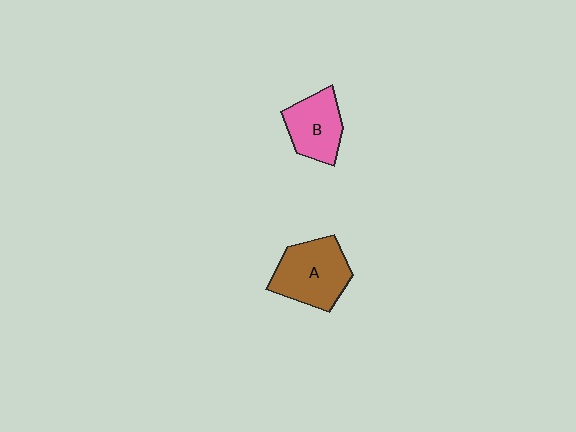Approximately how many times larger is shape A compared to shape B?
Approximately 1.3 times.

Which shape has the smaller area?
Shape B (pink).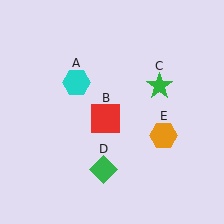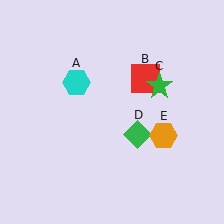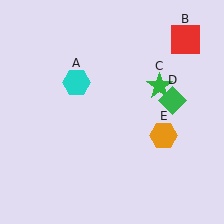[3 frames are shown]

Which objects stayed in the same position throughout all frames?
Cyan hexagon (object A) and green star (object C) and orange hexagon (object E) remained stationary.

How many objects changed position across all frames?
2 objects changed position: red square (object B), green diamond (object D).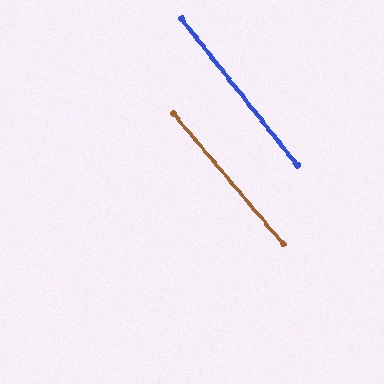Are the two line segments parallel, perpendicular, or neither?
Parallel — their directions differ by only 1.7°.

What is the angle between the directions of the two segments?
Approximately 2 degrees.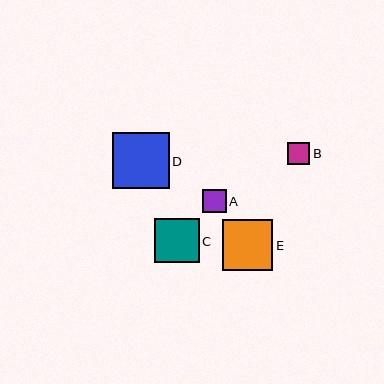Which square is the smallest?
Square B is the smallest with a size of approximately 23 pixels.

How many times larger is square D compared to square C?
Square D is approximately 1.3 times the size of square C.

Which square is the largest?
Square D is the largest with a size of approximately 57 pixels.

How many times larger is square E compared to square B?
Square E is approximately 2.2 times the size of square B.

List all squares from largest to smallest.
From largest to smallest: D, E, C, A, B.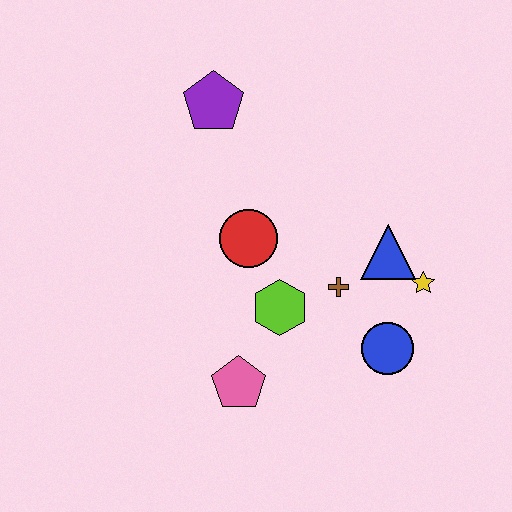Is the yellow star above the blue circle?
Yes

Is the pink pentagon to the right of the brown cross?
No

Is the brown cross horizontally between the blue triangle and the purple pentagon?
Yes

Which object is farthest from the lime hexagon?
The purple pentagon is farthest from the lime hexagon.